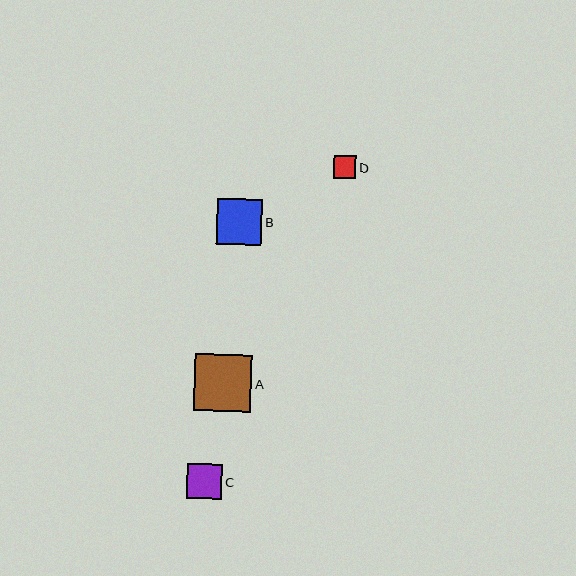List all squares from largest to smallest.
From largest to smallest: A, B, C, D.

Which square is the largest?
Square A is the largest with a size of approximately 57 pixels.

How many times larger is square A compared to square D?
Square A is approximately 2.5 times the size of square D.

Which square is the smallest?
Square D is the smallest with a size of approximately 23 pixels.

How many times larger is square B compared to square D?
Square B is approximately 2.0 times the size of square D.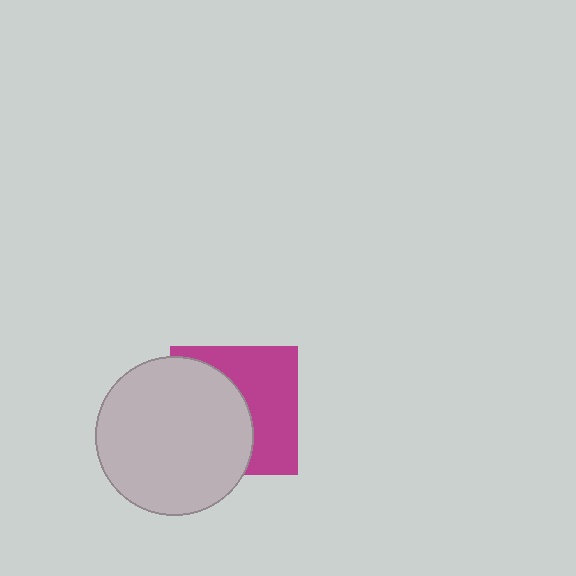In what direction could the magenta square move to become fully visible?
The magenta square could move right. That would shift it out from behind the light gray circle entirely.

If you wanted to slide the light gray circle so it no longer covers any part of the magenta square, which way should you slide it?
Slide it left — that is the most direct way to separate the two shapes.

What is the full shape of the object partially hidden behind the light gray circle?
The partially hidden object is a magenta square.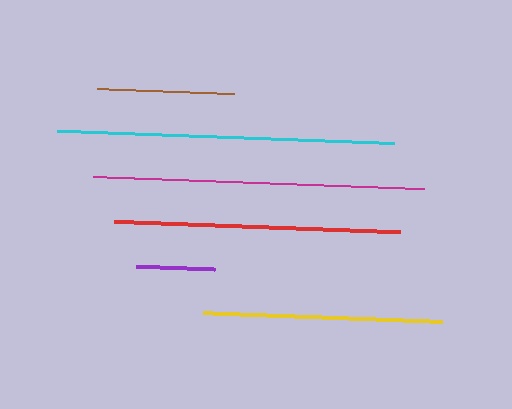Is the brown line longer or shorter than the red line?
The red line is longer than the brown line.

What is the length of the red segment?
The red segment is approximately 286 pixels long.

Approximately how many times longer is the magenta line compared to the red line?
The magenta line is approximately 1.2 times the length of the red line.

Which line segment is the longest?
The cyan line is the longest at approximately 338 pixels.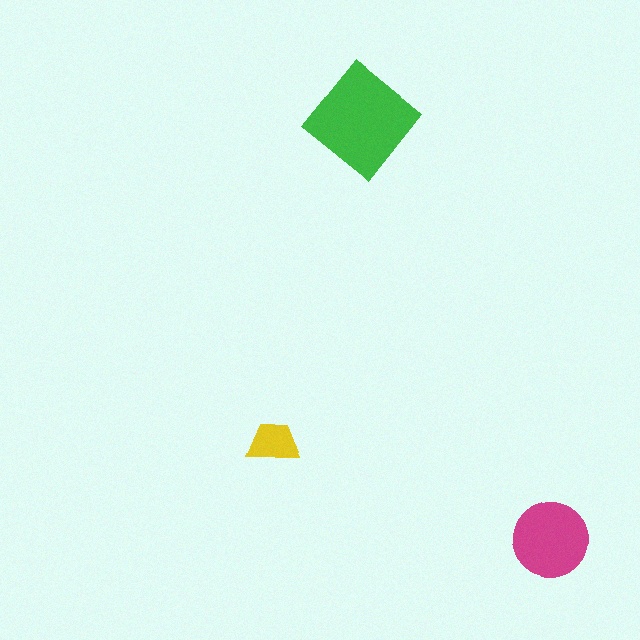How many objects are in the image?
There are 3 objects in the image.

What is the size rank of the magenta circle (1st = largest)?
2nd.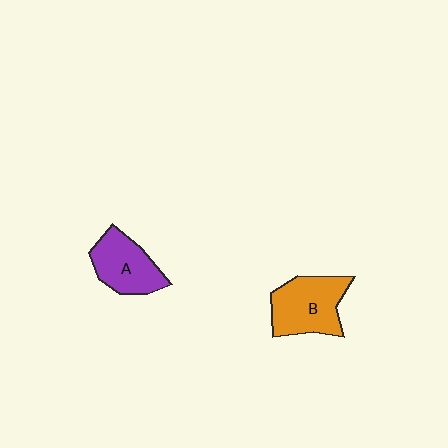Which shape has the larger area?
Shape B (orange).